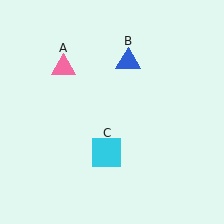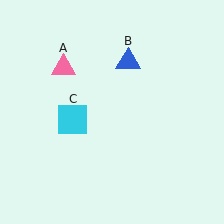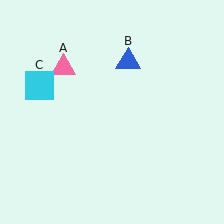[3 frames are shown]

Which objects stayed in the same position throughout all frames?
Pink triangle (object A) and blue triangle (object B) remained stationary.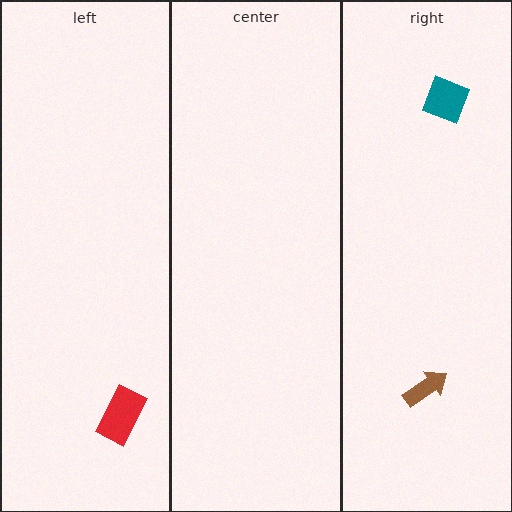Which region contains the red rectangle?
The left region.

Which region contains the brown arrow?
The right region.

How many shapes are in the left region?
1.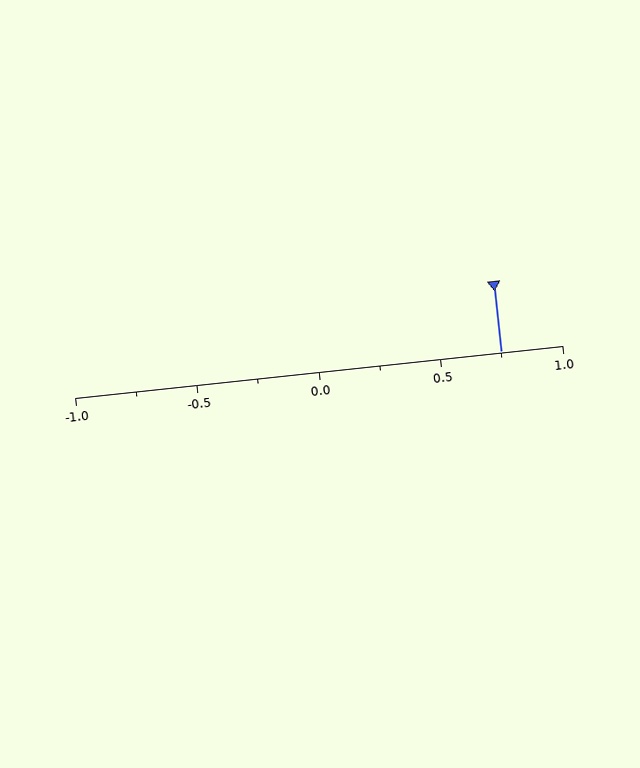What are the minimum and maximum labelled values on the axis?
The axis runs from -1.0 to 1.0.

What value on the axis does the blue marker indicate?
The marker indicates approximately 0.75.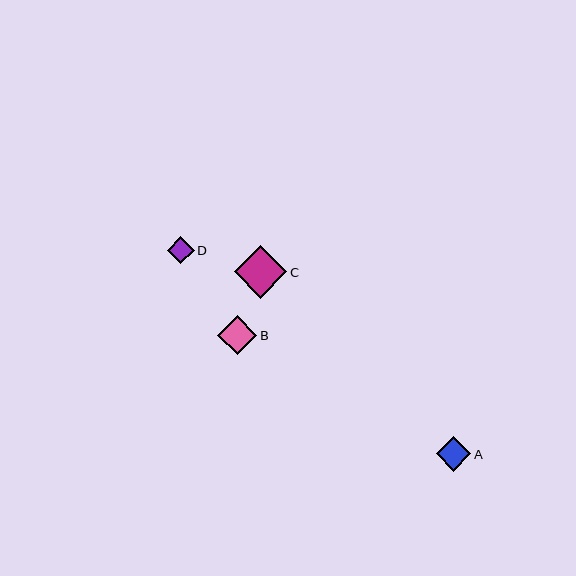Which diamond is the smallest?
Diamond D is the smallest with a size of approximately 27 pixels.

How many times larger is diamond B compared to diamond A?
Diamond B is approximately 1.1 times the size of diamond A.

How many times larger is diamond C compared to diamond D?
Diamond C is approximately 1.9 times the size of diamond D.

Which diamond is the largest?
Diamond C is the largest with a size of approximately 52 pixels.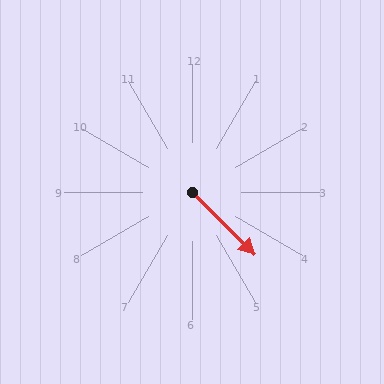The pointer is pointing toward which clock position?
Roughly 4 o'clock.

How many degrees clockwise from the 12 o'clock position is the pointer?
Approximately 135 degrees.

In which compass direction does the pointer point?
Southeast.